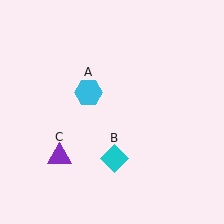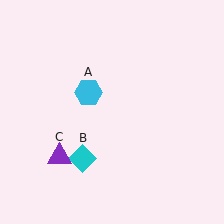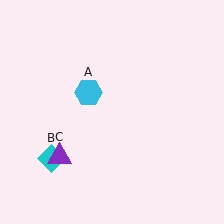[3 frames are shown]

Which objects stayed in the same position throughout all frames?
Cyan hexagon (object A) and purple triangle (object C) remained stationary.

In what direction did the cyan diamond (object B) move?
The cyan diamond (object B) moved left.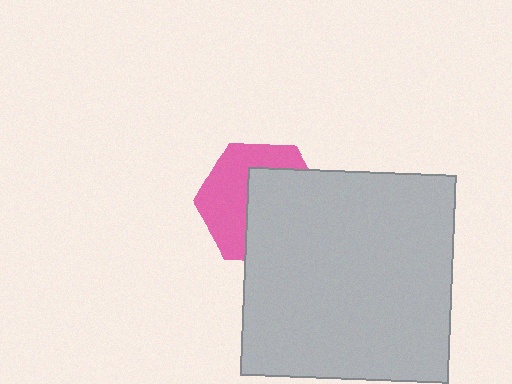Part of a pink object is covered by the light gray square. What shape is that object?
It is a hexagon.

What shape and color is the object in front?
The object in front is a light gray square.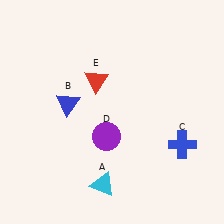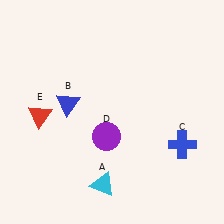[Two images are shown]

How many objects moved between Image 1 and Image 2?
1 object moved between the two images.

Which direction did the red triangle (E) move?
The red triangle (E) moved left.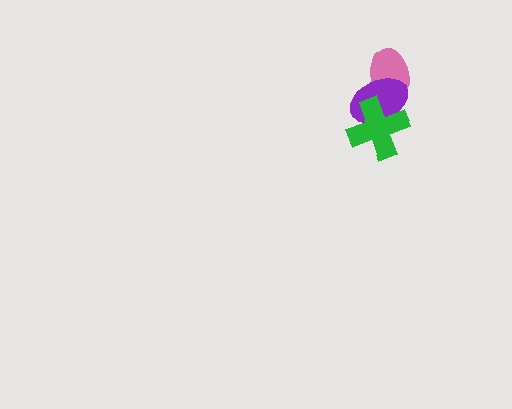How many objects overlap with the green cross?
2 objects overlap with the green cross.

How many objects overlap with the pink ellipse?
2 objects overlap with the pink ellipse.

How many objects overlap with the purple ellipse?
2 objects overlap with the purple ellipse.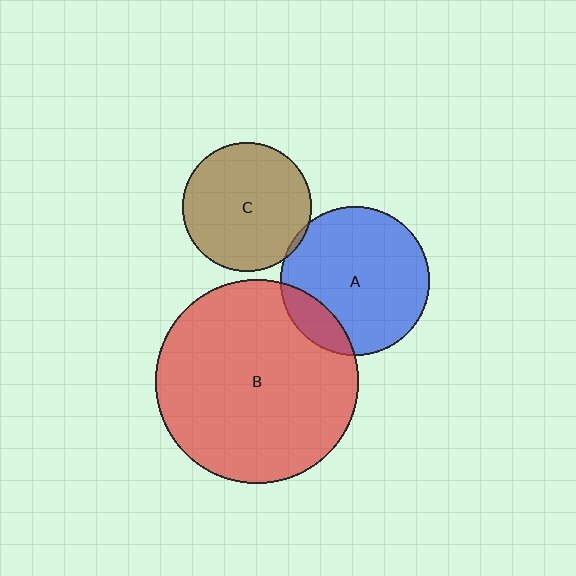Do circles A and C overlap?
Yes.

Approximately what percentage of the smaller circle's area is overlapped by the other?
Approximately 5%.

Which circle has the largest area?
Circle B (red).